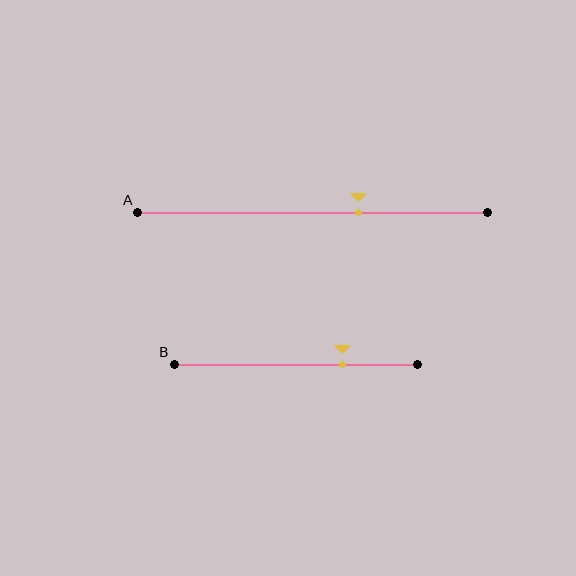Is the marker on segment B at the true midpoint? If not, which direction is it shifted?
No, the marker on segment B is shifted to the right by about 19% of the segment length.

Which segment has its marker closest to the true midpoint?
Segment A has its marker closest to the true midpoint.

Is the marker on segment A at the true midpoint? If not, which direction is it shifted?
No, the marker on segment A is shifted to the right by about 13% of the segment length.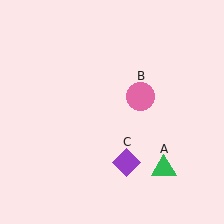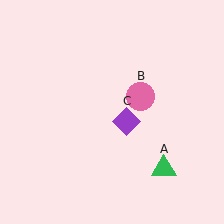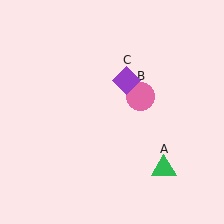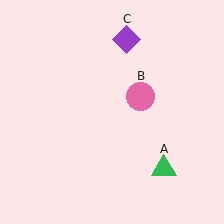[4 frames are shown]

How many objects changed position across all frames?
1 object changed position: purple diamond (object C).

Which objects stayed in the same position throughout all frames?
Green triangle (object A) and pink circle (object B) remained stationary.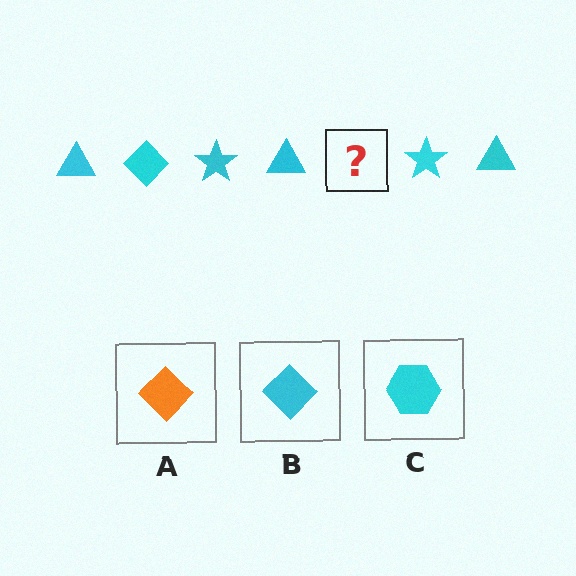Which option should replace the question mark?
Option B.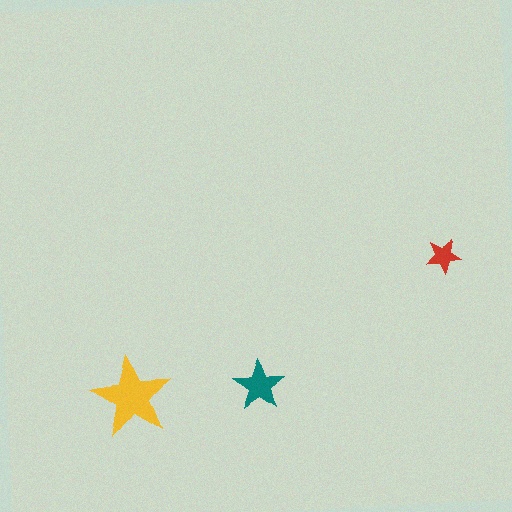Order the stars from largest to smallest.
the yellow one, the teal one, the red one.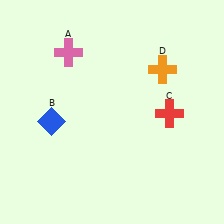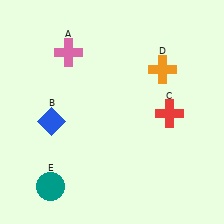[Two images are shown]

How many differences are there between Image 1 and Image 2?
There is 1 difference between the two images.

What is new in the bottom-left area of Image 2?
A teal circle (E) was added in the bottom-left area of Image 2.